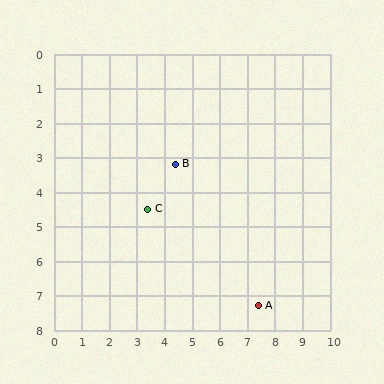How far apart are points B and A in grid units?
Points B and A are about 5.1 grid units apart.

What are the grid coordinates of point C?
Point C is at approximately (3.4, 4.5).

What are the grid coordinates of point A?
Point A is at approximately (7.4, 7.3).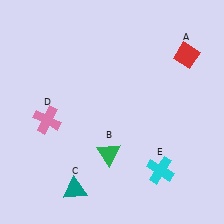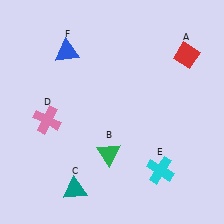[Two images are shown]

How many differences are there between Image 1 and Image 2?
There is 1 difference between the two images.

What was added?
A blue triangle (F) was added in Image 2.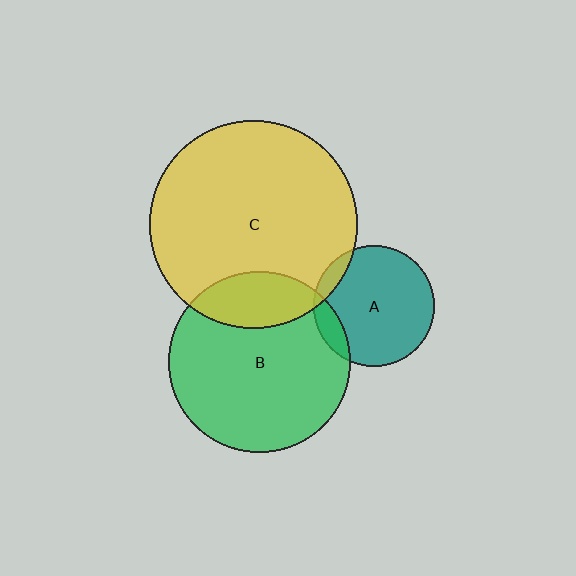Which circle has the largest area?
Circle C (yellow).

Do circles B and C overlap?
Yes.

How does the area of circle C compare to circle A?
Approximately 3.0 times.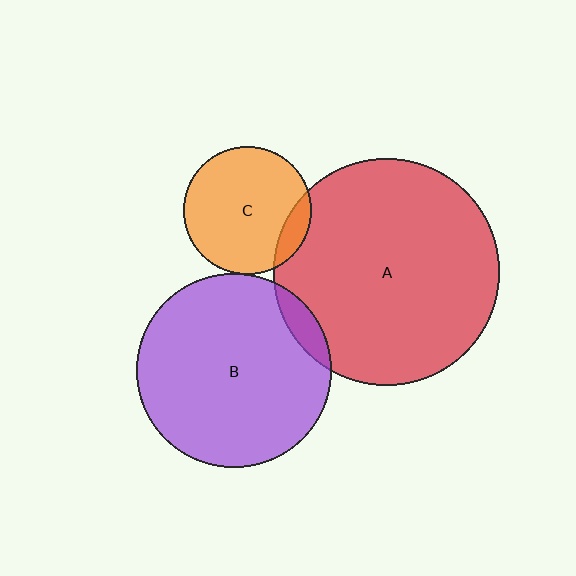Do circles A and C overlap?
Yes.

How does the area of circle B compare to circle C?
Approximately 2.3 times.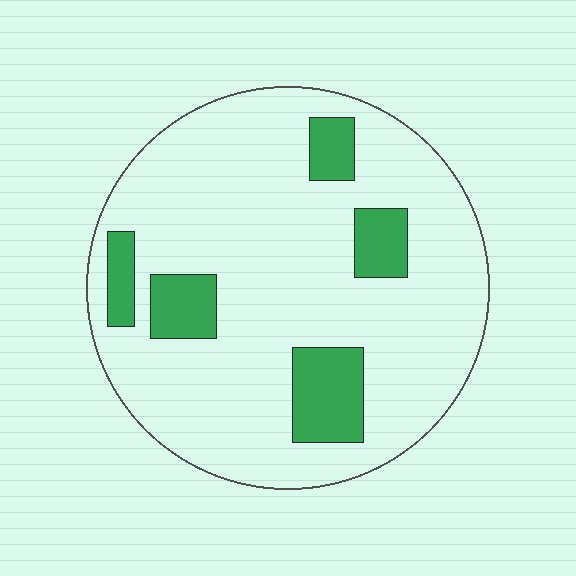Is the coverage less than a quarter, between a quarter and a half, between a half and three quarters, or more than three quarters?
Less than a quarter.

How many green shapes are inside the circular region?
5.